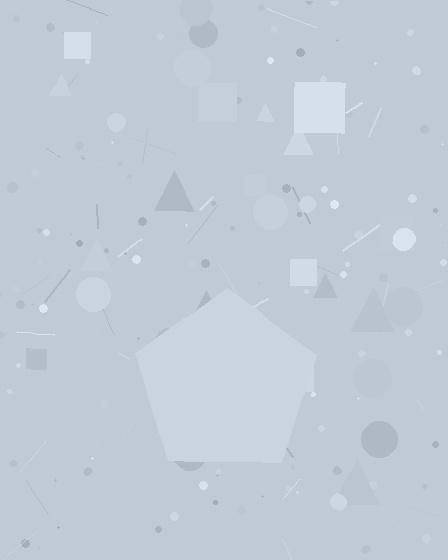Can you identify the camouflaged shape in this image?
The camouflaged shape is a pentagon.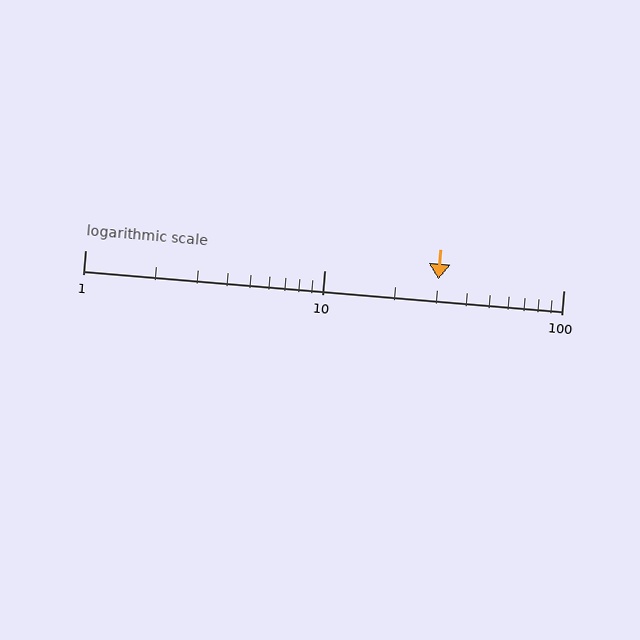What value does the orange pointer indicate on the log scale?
The pointer indicates approximately 30.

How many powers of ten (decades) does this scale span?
The scale spans 2 decades, from 1 to 100.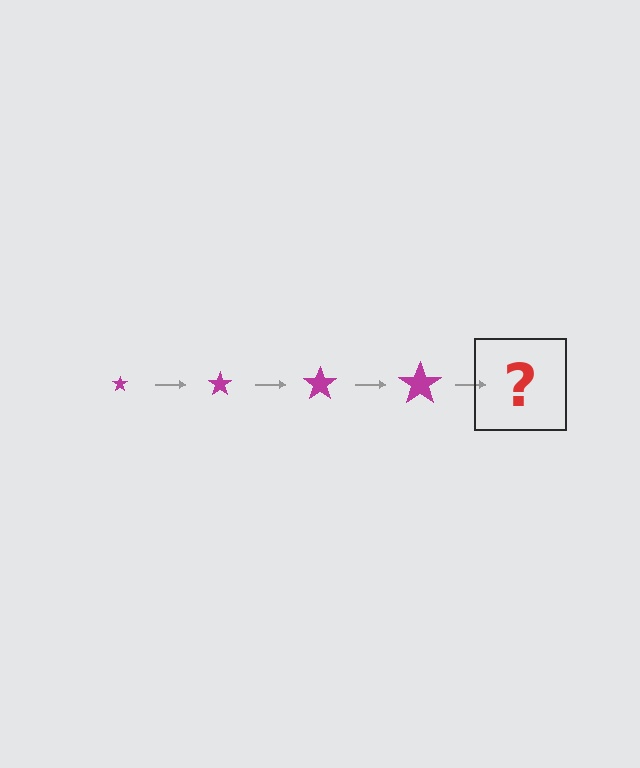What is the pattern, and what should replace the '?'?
The pattern is that the star gets progressively larger each step. The '?' should be a magenta star, larger than the previous one.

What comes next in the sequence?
The next element should be a magenta star, larger than the previous one.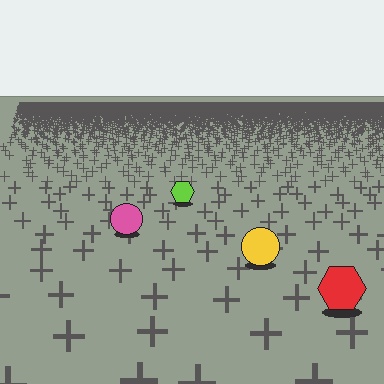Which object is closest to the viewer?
The red hexagon is closest. The texture marks near it are larger and more spread out.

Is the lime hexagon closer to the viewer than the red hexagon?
No. The red hexagon is closer — you can tell from the texture gradient: the ground texture is coarser near it.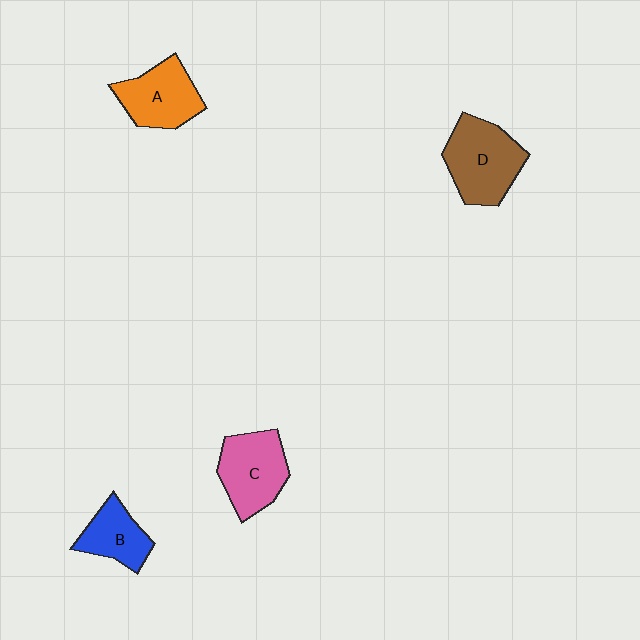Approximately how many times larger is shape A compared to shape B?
Approximately 1.3 times.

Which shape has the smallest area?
Shape B (blue).